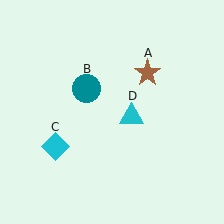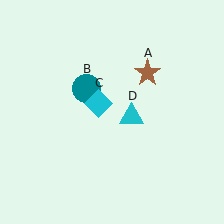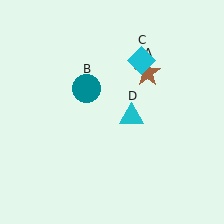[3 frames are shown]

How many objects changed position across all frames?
1 object changed position: cyan diamond (object C).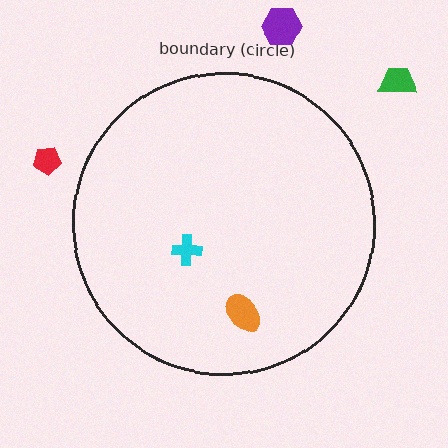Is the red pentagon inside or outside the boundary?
Outside.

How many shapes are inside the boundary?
2 inside, 3 outside.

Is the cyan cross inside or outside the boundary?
Inside.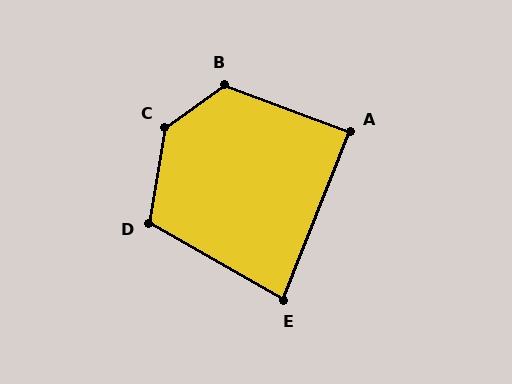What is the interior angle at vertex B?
Approximately 124 degrees (obtuse).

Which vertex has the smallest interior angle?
E, at approximately 82 degrees.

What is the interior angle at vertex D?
Approximately 110 degrees (obtuse).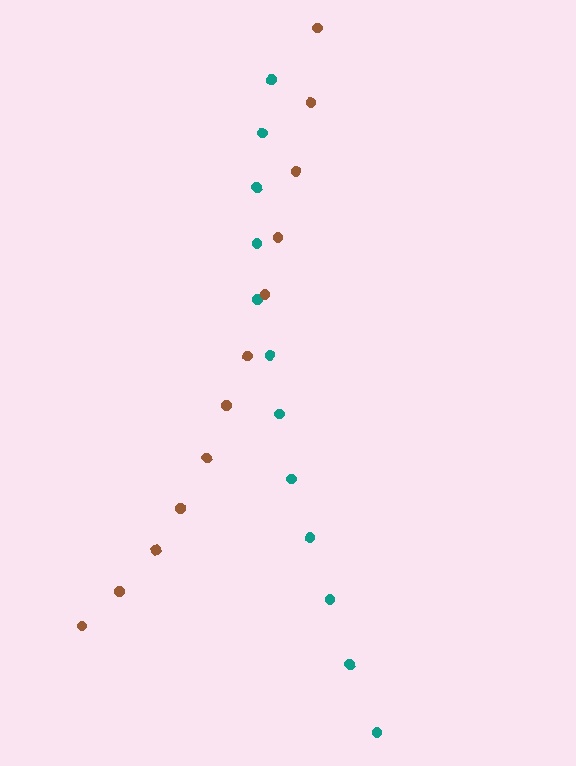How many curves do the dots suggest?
There are 2 distinct paths.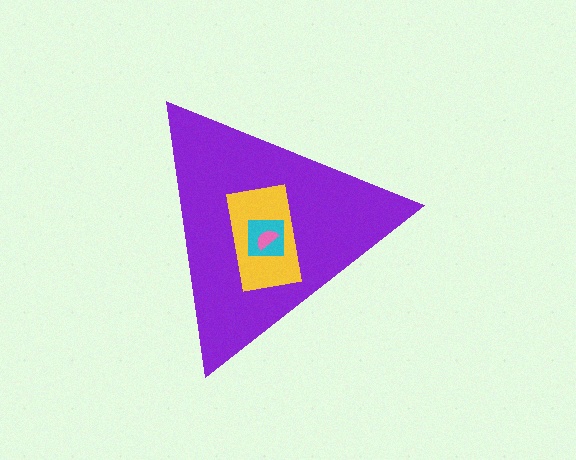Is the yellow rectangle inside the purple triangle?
Yes.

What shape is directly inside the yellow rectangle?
The cyan square.